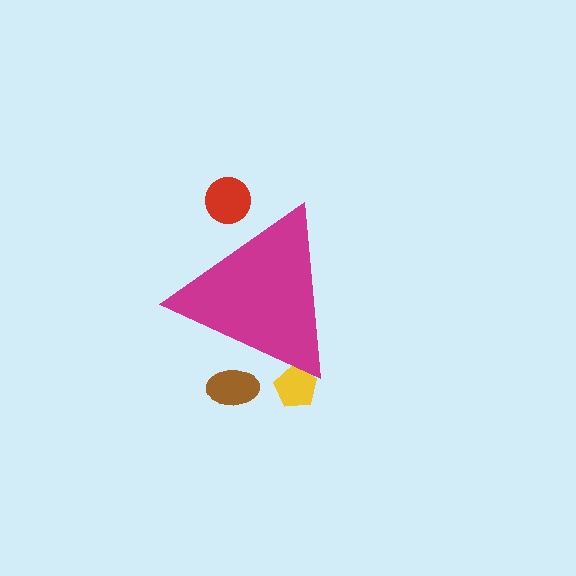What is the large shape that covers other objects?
A magenta triangle.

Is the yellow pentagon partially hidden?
Yes, the yellow pentagon is partially hidden behind the magenta triangle.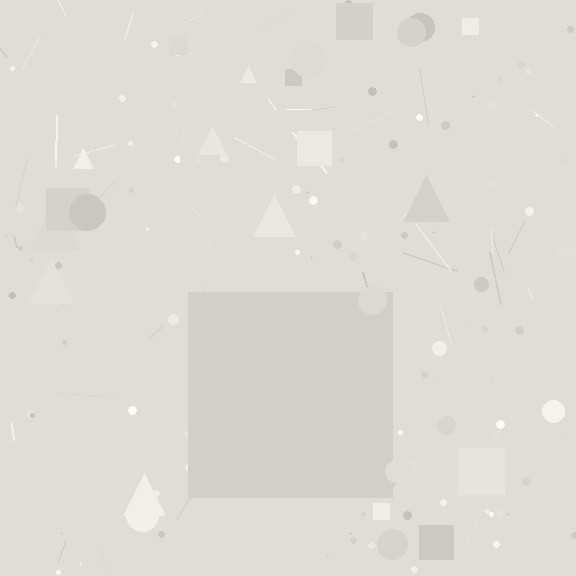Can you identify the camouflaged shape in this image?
The camouflaged shape is a square.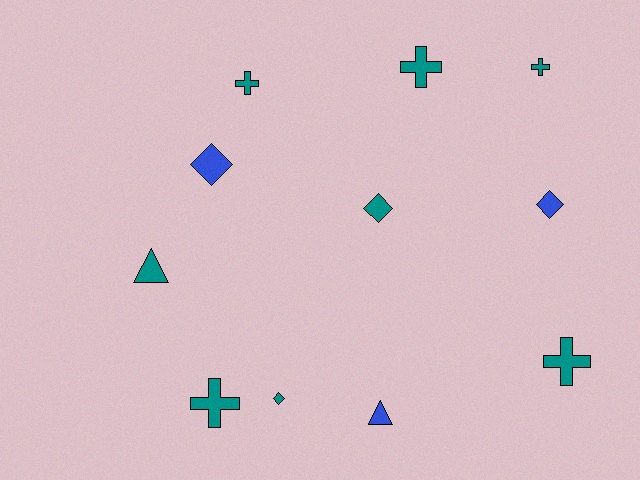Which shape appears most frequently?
Cross, with 5 objects.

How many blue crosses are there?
There are no blue crosses.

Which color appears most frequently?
Teal, with 8 objects.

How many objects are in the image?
There are 11 objects.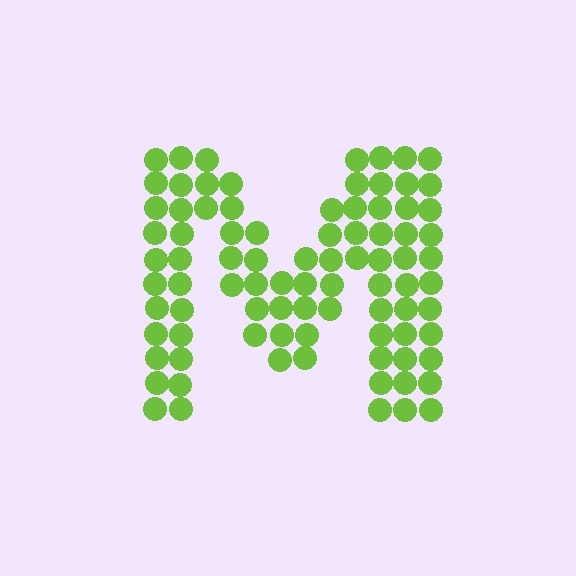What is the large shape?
The large shape is the letter M.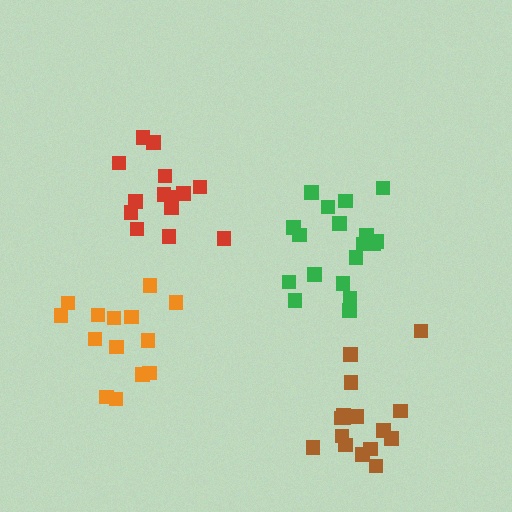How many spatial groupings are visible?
There are 4 spatial groupings.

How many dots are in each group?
Group 1: 15 dots, Group 2: 16 dots, Group 3: 14 dots, Group 4: 18 dots (63 total).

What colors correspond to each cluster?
The clusters are colored: red, brown, orange, green.